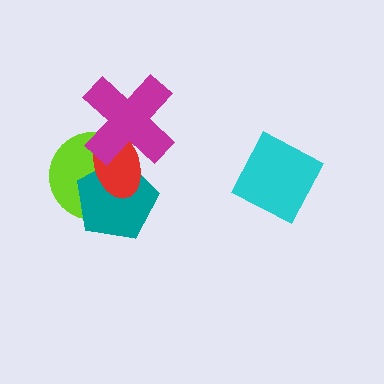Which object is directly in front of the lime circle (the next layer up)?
The teal pentagon is directly in front of the lime circle.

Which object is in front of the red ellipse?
The magenta cross is in front of the red ellipse.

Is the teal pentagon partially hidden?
Yes, it is partially covered by another shape.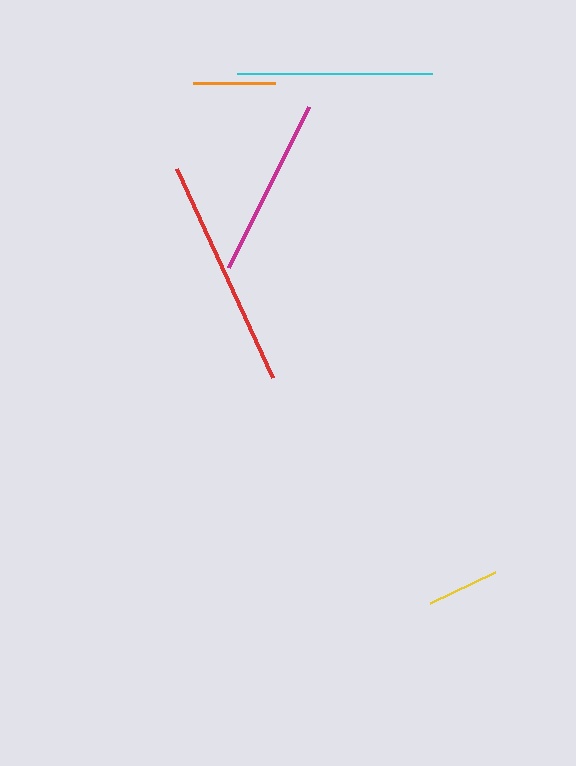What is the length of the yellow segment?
The yellow segment is approximately 72 pixels long.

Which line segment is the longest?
The red line is the longest at approximately 230 pixels.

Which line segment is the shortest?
The yellow line is the shortest at approximately 72 pixels.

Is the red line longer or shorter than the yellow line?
The red line is longer than the yellow line.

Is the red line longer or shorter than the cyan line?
The red line is longer than the cyan line.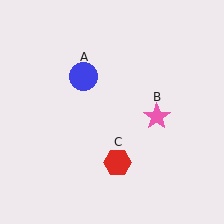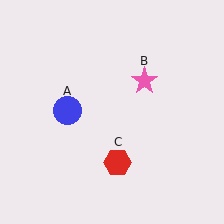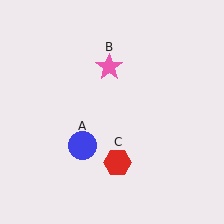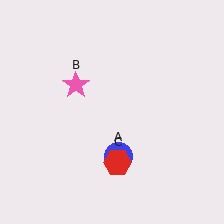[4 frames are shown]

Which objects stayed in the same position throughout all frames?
Red hexagon (object C) remained stationary.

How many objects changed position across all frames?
2 objects changed position: blue circle (object A), pink star (object B).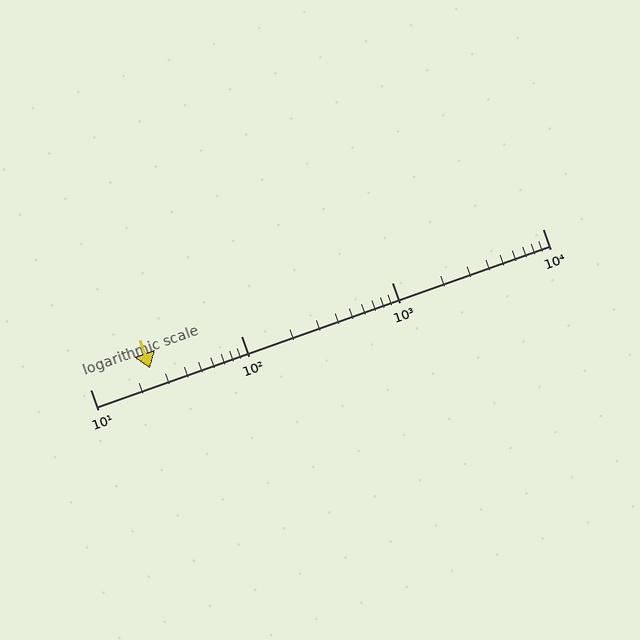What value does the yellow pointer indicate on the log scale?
The pointer indicates approximately 25.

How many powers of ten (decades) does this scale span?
The scale spans 3 decades, from 10 to 10000.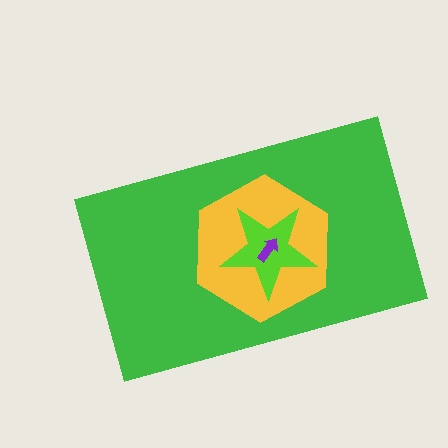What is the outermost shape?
The green rectangle.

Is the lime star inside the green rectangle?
Yes.